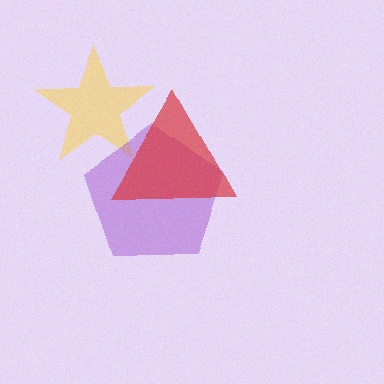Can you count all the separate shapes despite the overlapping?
Yes, there are 3 separate shapes.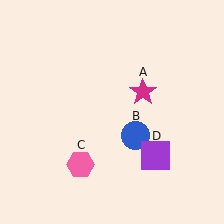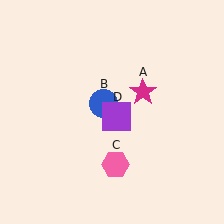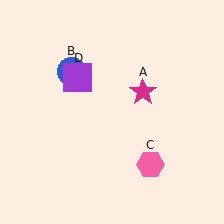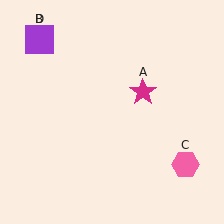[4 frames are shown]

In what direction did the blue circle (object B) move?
The blue circle (object B) moved up and to the left.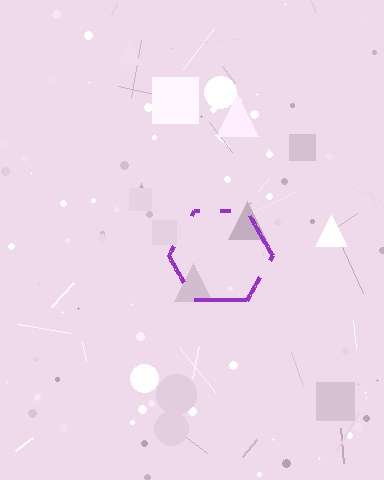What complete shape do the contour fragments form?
The contour fragments form a hexagon.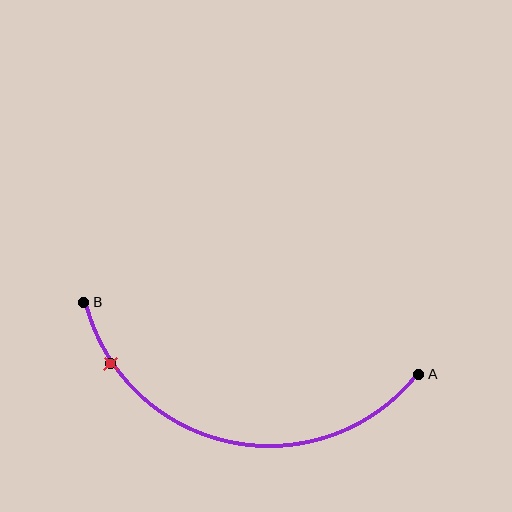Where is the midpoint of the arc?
The arc midpoint is the point on the curve farthest from the straight line joining A and B. It sits below that line.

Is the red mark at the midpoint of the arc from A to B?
No. The red mark lies on the arc but is closer to endpoint B. The arc midpoint would be at the point on the curve equidistant along the arc from both A and B.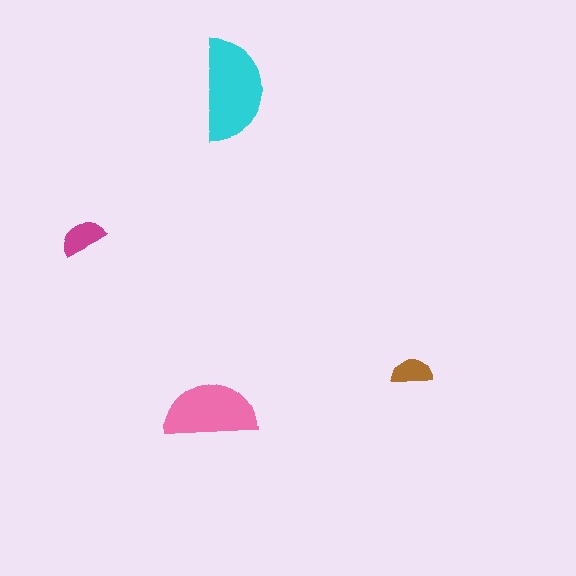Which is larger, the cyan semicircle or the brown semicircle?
The cyan one.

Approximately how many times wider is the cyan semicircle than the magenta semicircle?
About 2 times wider.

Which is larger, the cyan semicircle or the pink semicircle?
The cyan one.